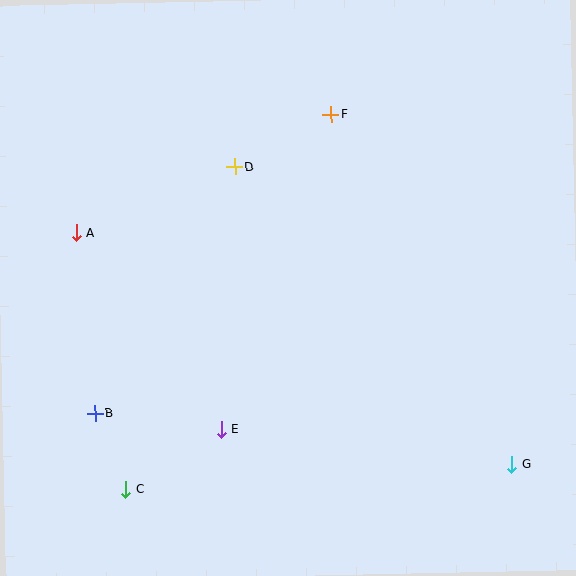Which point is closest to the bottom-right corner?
Point G is closest to the bottom-right corner.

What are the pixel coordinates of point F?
Point F is at (331, 114).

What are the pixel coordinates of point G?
Point G is at (512, 465).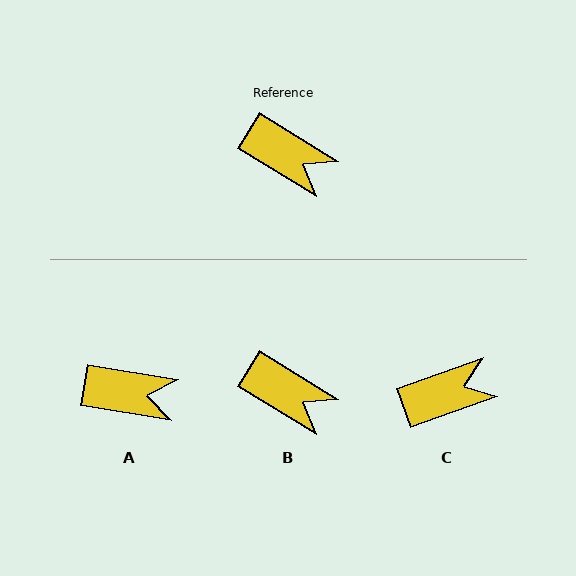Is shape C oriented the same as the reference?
No, it is off by about 51 degrees.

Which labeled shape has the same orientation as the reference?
B.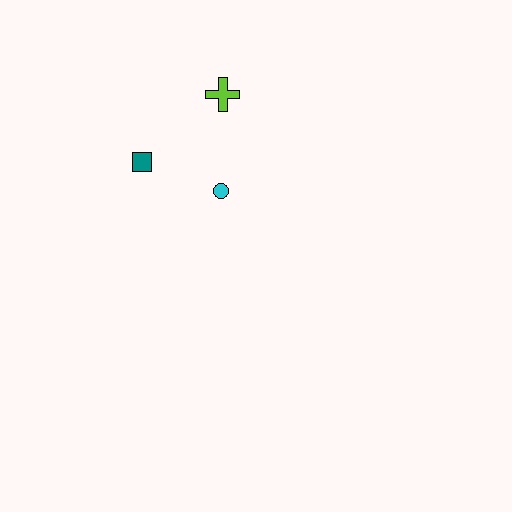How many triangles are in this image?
There are no triangles.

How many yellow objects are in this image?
There are no yellow objects.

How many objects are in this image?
There are 3 objects.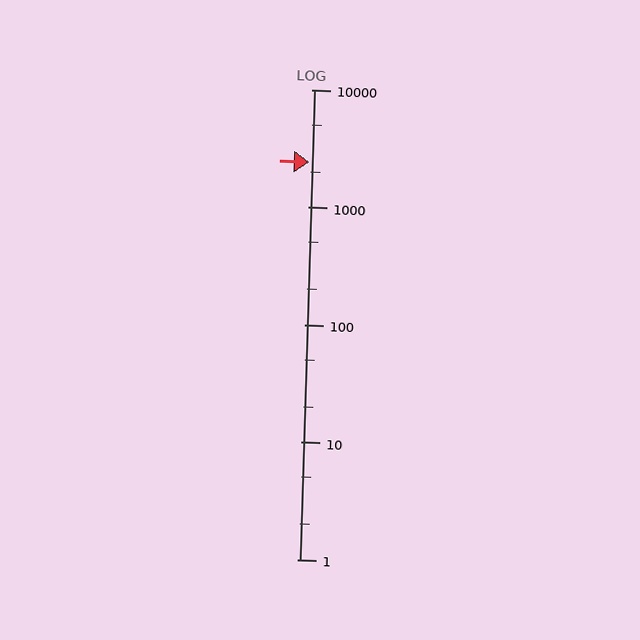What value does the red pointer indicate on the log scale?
The pointer indicates approximately 2400.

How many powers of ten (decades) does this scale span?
The scale spans 4 decades, from 1 to 10000.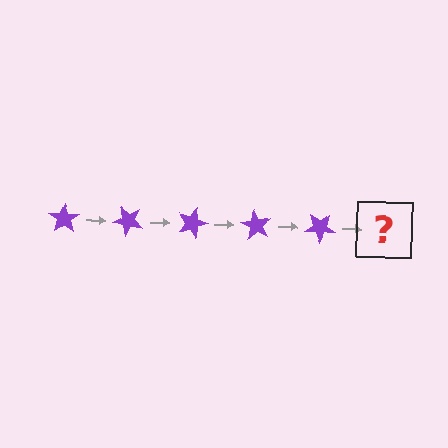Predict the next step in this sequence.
The next step is a purple star rotated 225 degrees.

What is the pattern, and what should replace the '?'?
The pattern is that the star rotates 45 degrees each step. The '?' should be a purple star rotated 225 degrees.